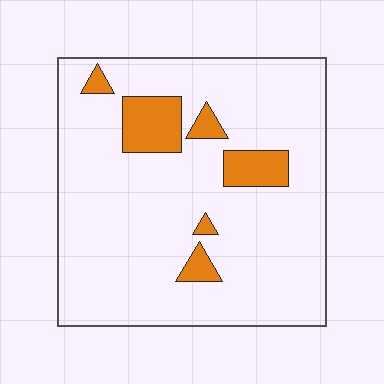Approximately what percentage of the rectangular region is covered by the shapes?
Approximately 10%.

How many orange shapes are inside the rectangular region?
6.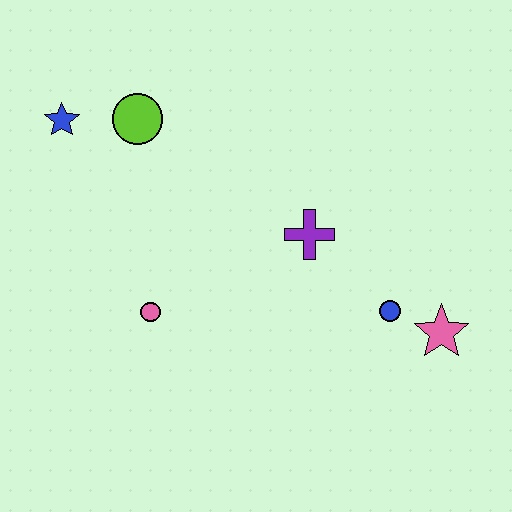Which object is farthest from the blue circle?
The blue star is farthest from the blue circle.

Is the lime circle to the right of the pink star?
No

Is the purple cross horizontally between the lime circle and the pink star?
Yes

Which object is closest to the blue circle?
The pink star is closest to the blue circle.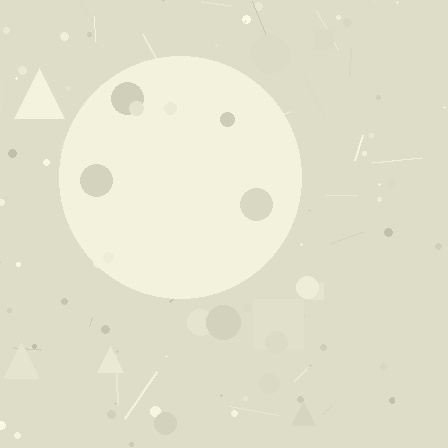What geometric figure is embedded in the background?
A circle is embedded in the background.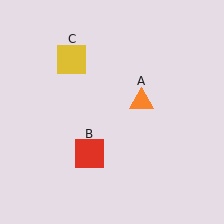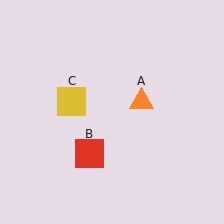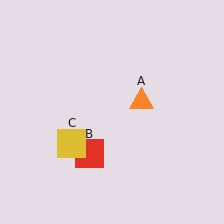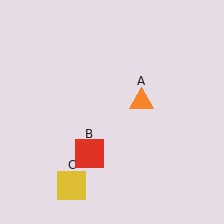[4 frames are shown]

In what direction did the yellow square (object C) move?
The yellow square (object C) moved down.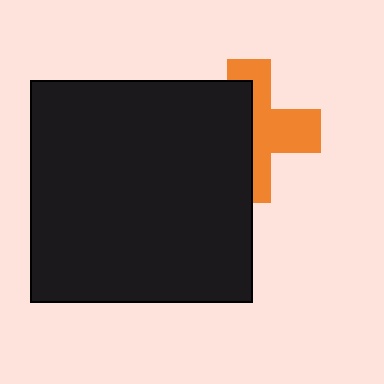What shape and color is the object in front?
The object in front is a black square.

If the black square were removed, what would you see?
You would see the complete orange cross.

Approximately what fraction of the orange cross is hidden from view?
Roughly 51% of the orange cross is hidden behind the black square.